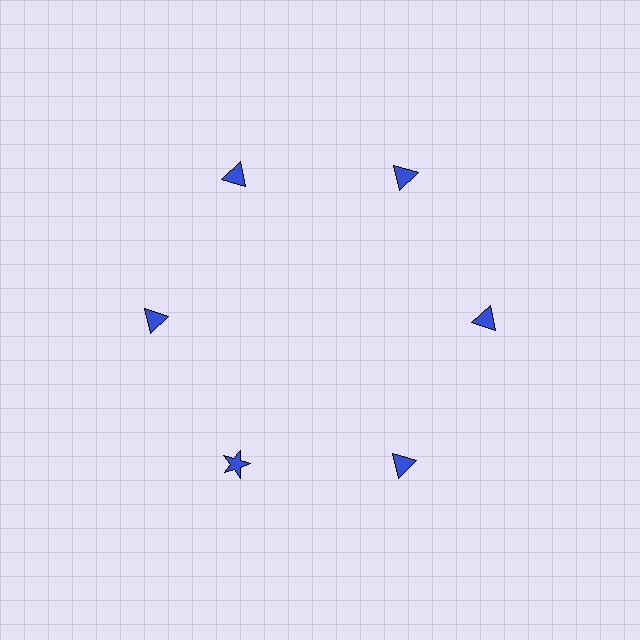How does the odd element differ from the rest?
It has a different shape: star instead of triangle.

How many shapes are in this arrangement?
There are 6 shapes arranged in a ring pattern.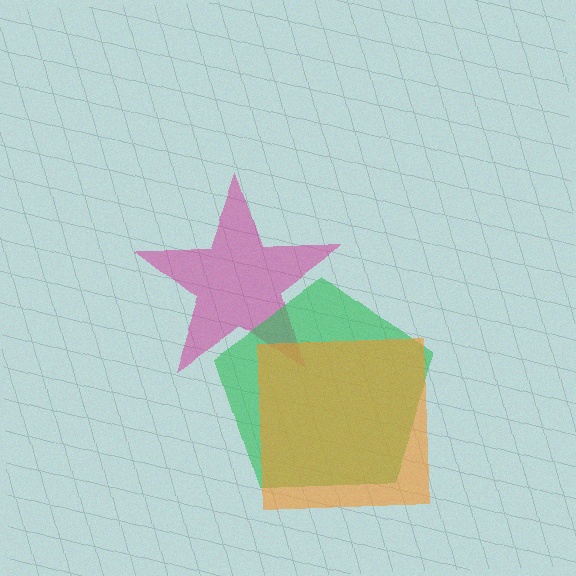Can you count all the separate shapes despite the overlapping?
Yes, there are 3 separate shapes.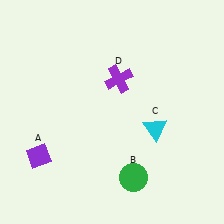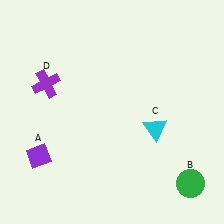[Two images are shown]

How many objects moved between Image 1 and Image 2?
2 objects moved between the two images.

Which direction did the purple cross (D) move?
The purple cross (D) moved left.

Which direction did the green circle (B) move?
The green circle (B) moved right.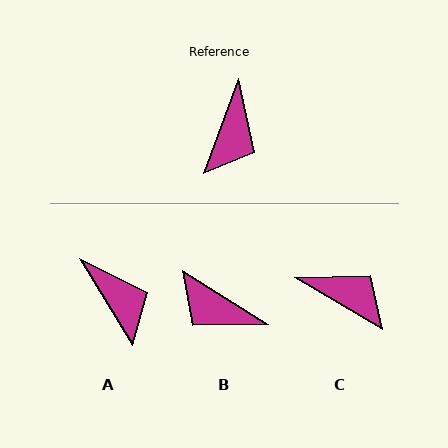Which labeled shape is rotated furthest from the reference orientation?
B, about 102 degrees away.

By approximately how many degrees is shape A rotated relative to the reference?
Approximately 52 degrees counter-clockwise.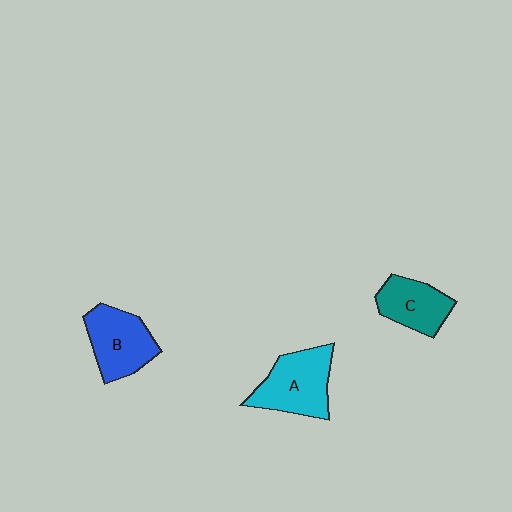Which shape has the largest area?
Shape A (cyan).